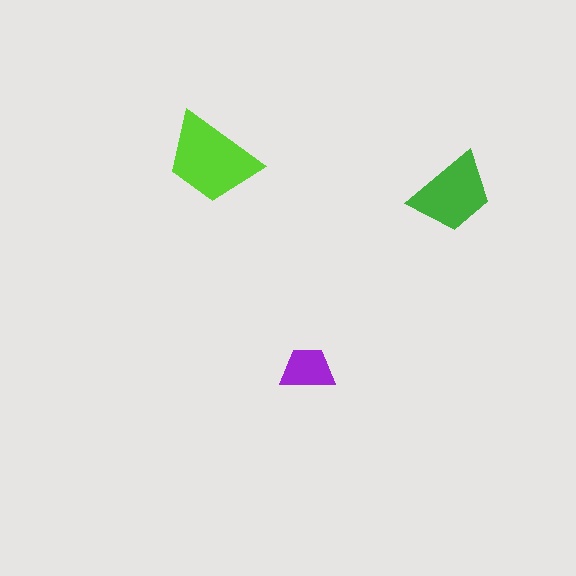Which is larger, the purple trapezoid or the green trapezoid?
The green one.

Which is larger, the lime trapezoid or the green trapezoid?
The lime one.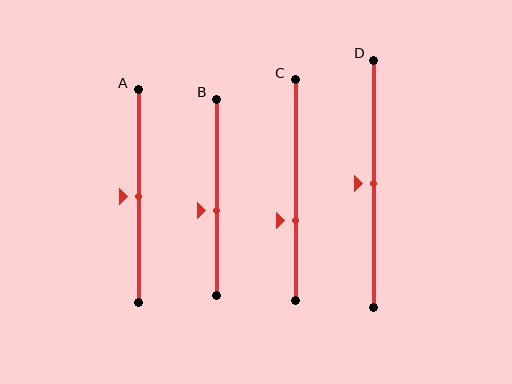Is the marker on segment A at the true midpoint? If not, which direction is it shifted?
Yes, the marker on segment A is at the true midpoint.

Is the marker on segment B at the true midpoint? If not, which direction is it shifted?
No, the marker on segment B is shifted downward by about 6% of the segment length.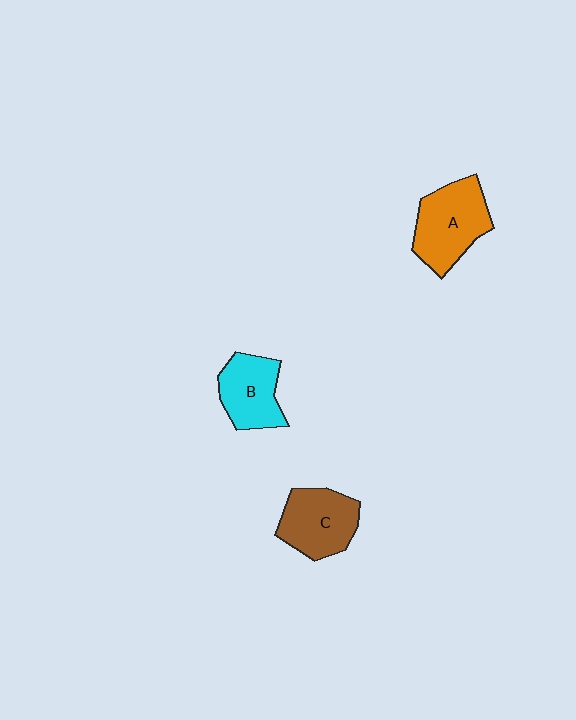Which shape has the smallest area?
Shape B (cyan).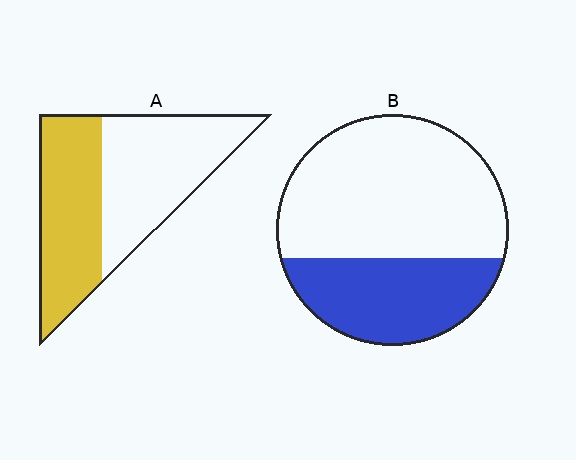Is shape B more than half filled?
No.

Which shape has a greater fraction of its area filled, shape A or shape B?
Shape A.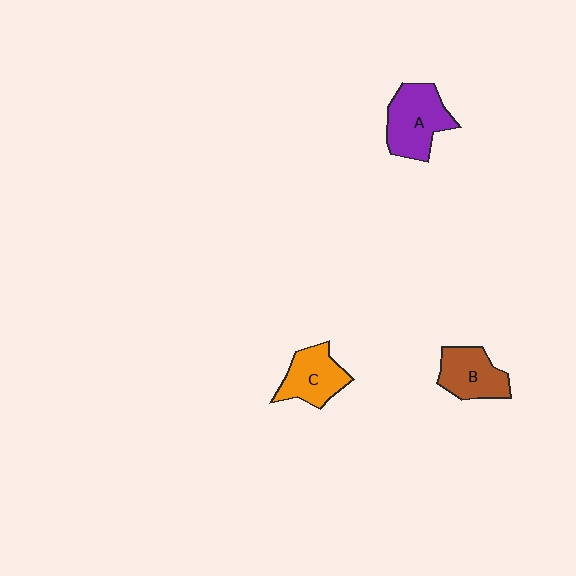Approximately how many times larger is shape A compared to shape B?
Approximately 1.3 times.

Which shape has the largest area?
Shape A (purple).